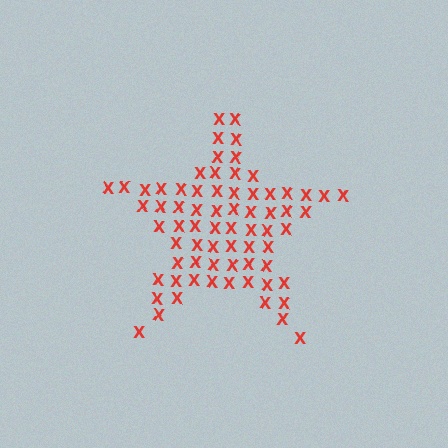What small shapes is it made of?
It is made of small letter X's.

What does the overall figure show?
The overall figure shows a star.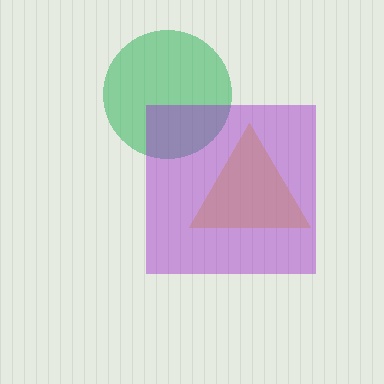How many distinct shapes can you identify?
There are 3 distinct shapes: a yellow triangle, a green circle, a purple square.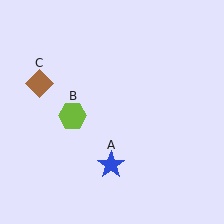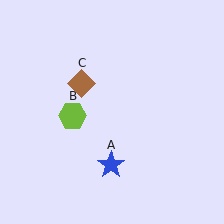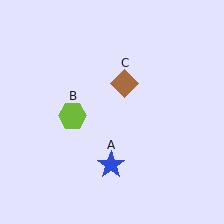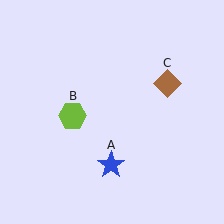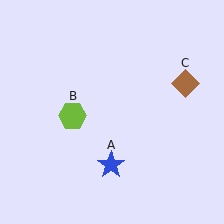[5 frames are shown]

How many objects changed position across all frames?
1 object changed position: brown diamond (object C).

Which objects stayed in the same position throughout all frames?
Blue star (object A) and lime hexagon (object B) remained stationary.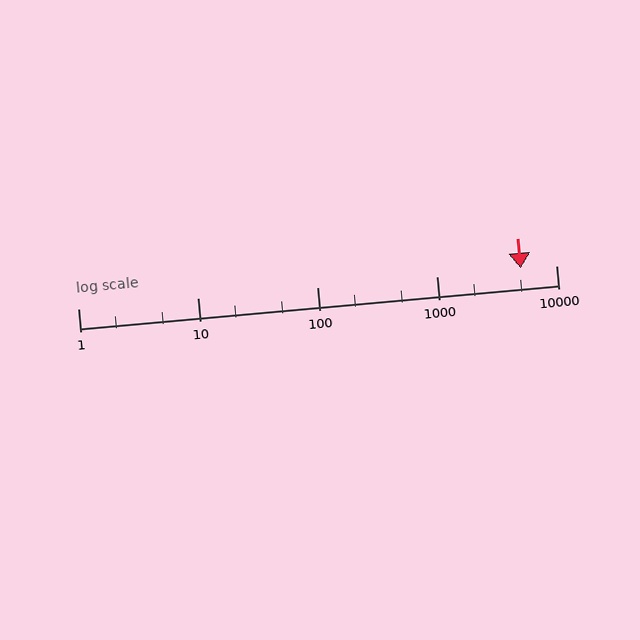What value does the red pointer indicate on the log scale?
The pointer indicates approximately 5100.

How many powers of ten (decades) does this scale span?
The scale spans 4 decades, from 1 to 10000.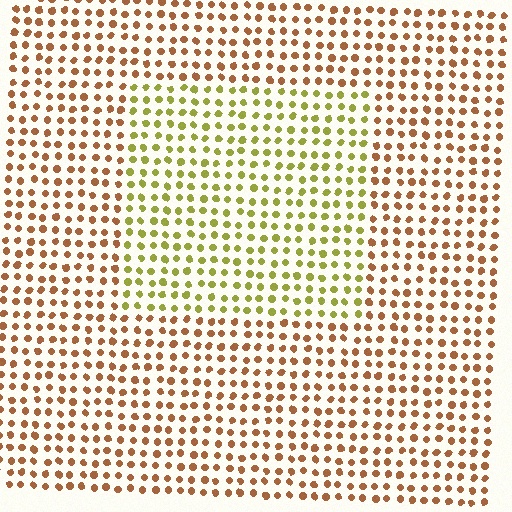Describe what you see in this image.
The image is filled with small brown elements in a uniform arrangement. A rectangle-shaped region is visible where the elements are tinted to a slightly different hue, forming a subtle color boundary.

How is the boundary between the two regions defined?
The boundary is defined purely by a slight shift in hue (about 46 degrees). Spacing, size, and orientation are identical on both sides.